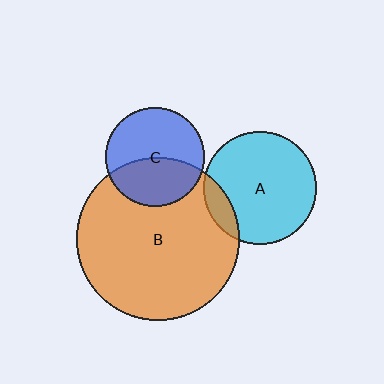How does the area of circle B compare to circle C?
Approximately 2.7 times.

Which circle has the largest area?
Circle B (orange).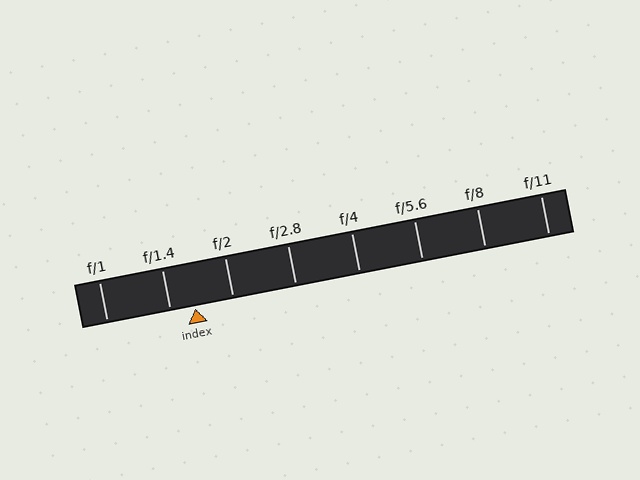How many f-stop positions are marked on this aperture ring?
There are 8 f-stop positions marked.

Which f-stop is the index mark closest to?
The index mark is closest to f/1.4.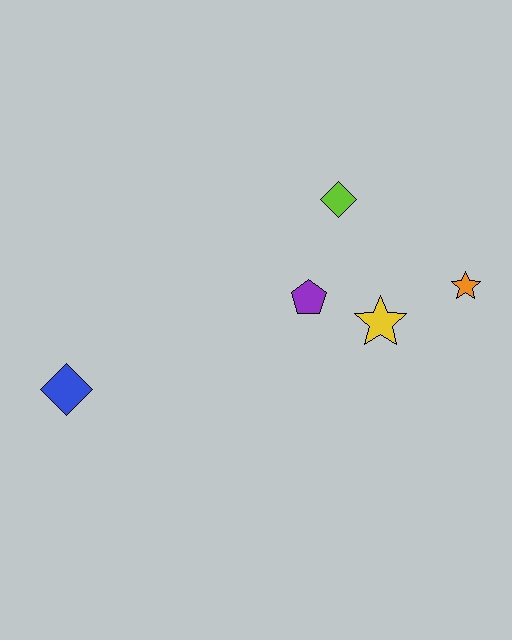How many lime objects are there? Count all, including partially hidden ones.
There is 1 lime object.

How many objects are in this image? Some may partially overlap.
There are 5 objects.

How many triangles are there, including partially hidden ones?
There are no triangles.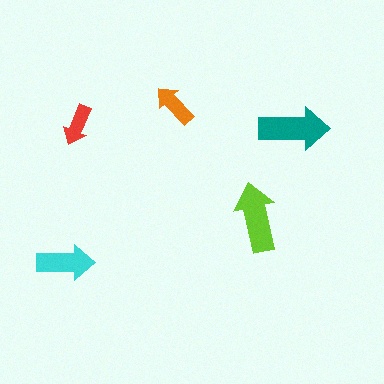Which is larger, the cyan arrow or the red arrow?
The cyan one.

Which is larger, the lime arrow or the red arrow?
The lime one.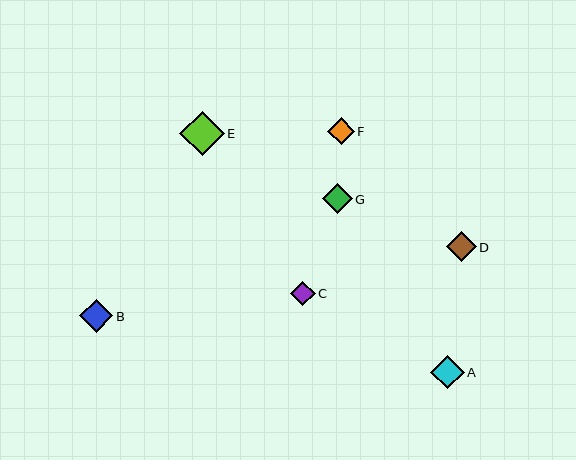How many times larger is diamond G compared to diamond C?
Diamond G is approximately 1.2 times the size of diamond C.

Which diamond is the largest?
Diamond E is the largest with a size of approximately 44 pixels.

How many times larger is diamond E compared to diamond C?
Diamond E is approximately 1.8 times the size of diamond C.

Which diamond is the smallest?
Diamond C is the smallest with a size of approximately 25 pixels.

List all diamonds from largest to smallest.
From largest to smallest: E, A, B, D, G, F, C.